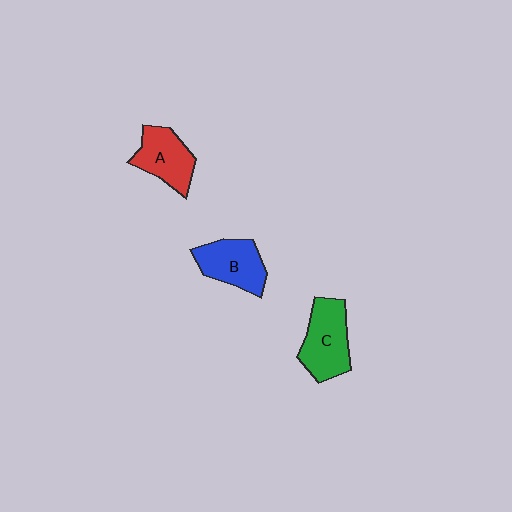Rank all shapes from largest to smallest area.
From largest to smallest: C (green), B (blue), A (red).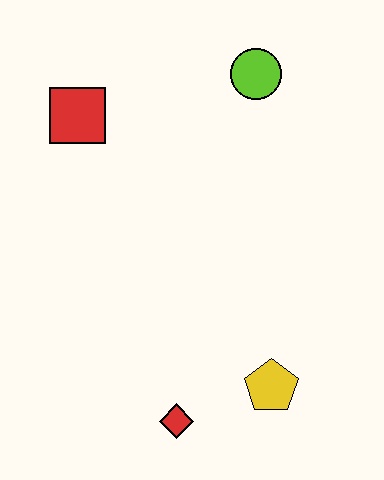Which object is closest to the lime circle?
The red square is closest to the lime circle.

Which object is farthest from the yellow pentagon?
The red square is farthest from the yellow pentagon.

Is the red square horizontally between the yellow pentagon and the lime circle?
No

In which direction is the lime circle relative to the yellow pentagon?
The lime circle is above the yellow pentagon.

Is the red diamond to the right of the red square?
Yes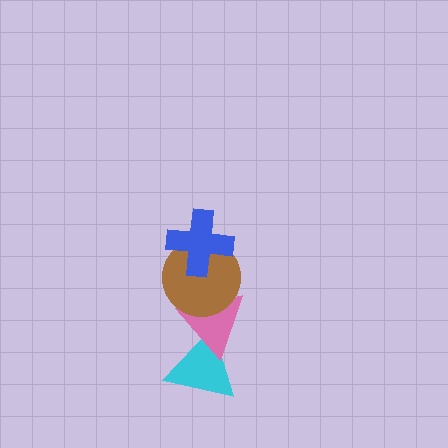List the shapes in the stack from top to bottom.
From top to bottom: the blue cross, the brown circle, the pink triangle, the cyan triangle.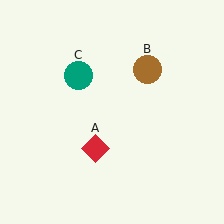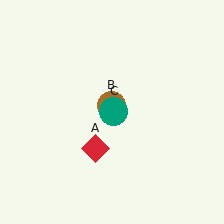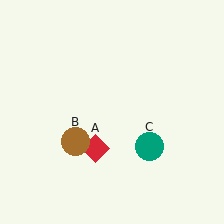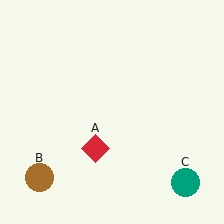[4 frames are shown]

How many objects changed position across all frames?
2 objects changed position: brown circle (object B), teal circle (object C).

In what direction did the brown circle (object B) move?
The brown circle (object B) moved down and to the left.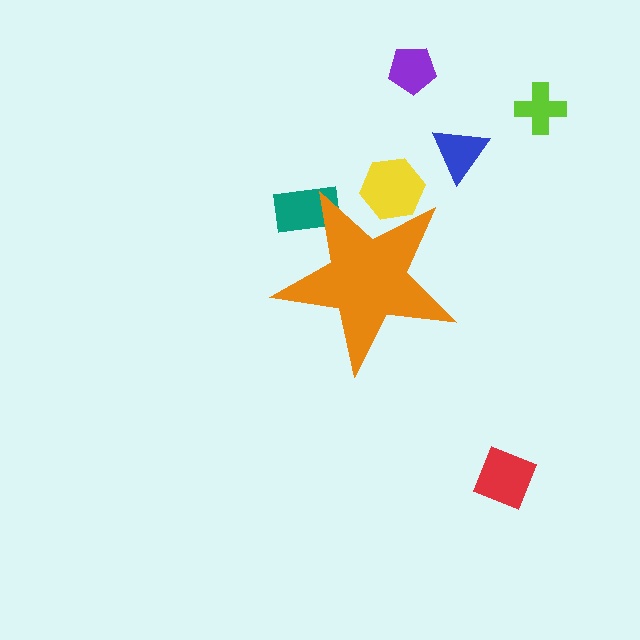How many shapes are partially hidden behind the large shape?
2 shapes are partially hidden.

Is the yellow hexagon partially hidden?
Yes, the yellow hexagon is partially hidden behind the orange star.